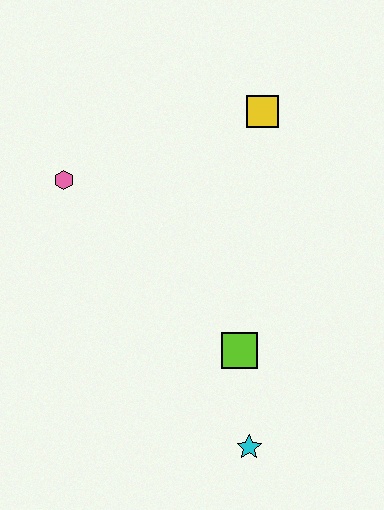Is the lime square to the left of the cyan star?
Yes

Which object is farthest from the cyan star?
The yellow square is farthest from the cyan star.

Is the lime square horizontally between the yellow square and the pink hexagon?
Yes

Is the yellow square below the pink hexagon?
No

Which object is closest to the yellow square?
The pink hexagon is closest to the yellow square.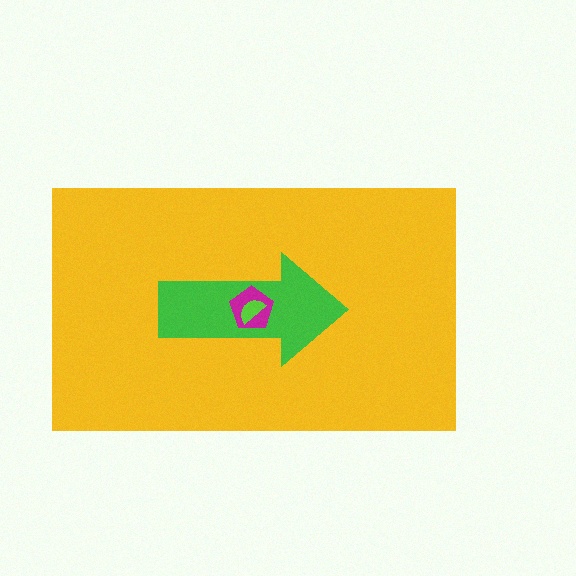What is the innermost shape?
The lime semicircle.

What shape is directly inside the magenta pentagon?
The lime semicircle.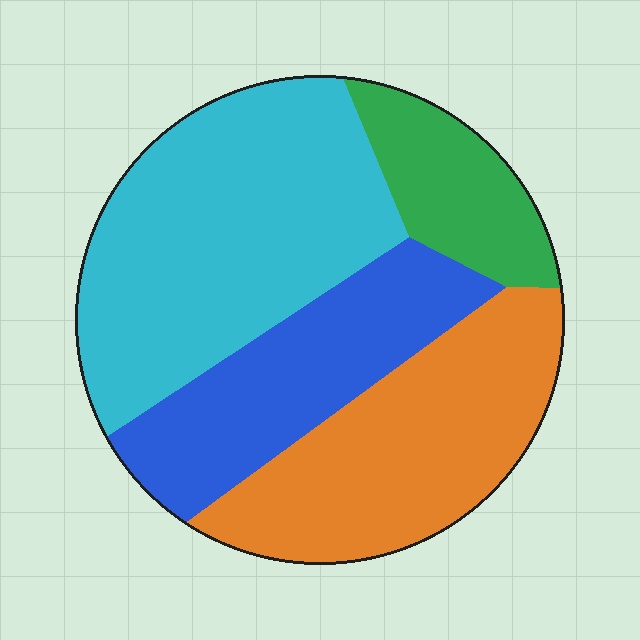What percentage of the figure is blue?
Blue takes up less than a quarter of the figure.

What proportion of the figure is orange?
Orange takes up about one quarter (1/4) of the figure.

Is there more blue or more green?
Blue.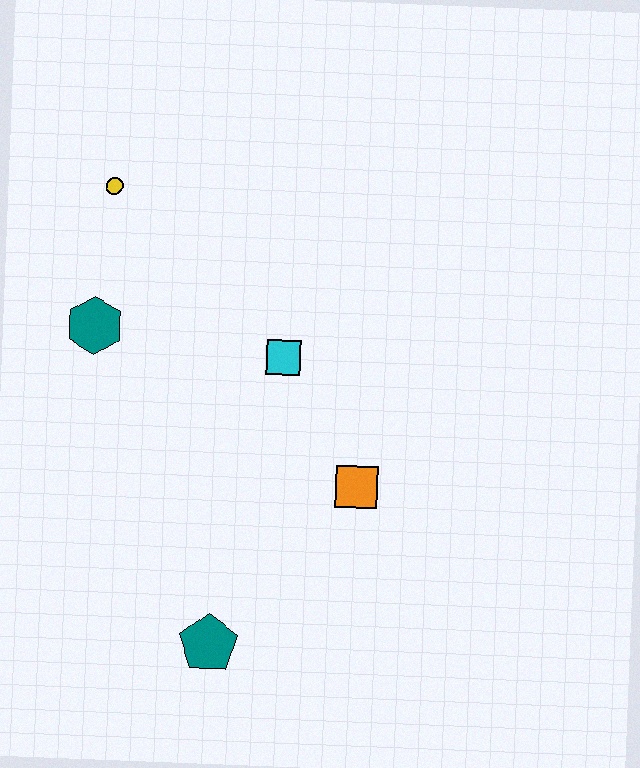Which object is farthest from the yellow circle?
The teal pentagon is farthest from the yellow circle.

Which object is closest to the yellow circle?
The teal hexagon is closest to the yellow circle.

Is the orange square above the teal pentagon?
Yes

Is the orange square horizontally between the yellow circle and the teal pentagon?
No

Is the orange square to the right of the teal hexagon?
Yes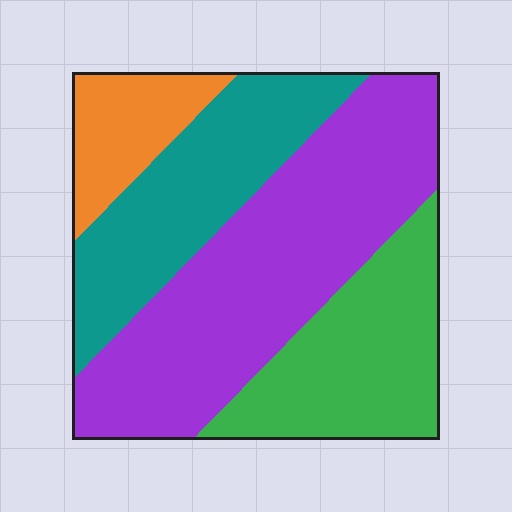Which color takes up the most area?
Purple, at roughly 40%.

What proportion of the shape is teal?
Teal takes up about one quarter (1/4) of the shape.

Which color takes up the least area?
Orange, at roughly 10%.